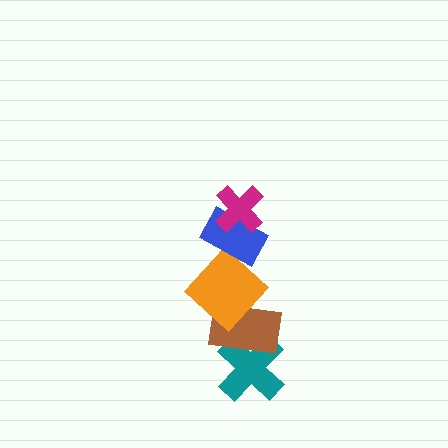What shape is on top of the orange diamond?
The blue rectangle is on top of the orange diamond.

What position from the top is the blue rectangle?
The blue rectangle is 2nd from the top.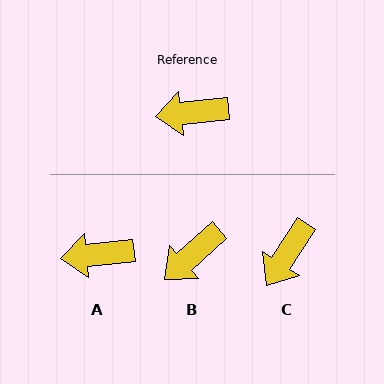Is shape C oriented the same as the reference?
No, it is off by about 51 degrees.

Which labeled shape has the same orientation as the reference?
A.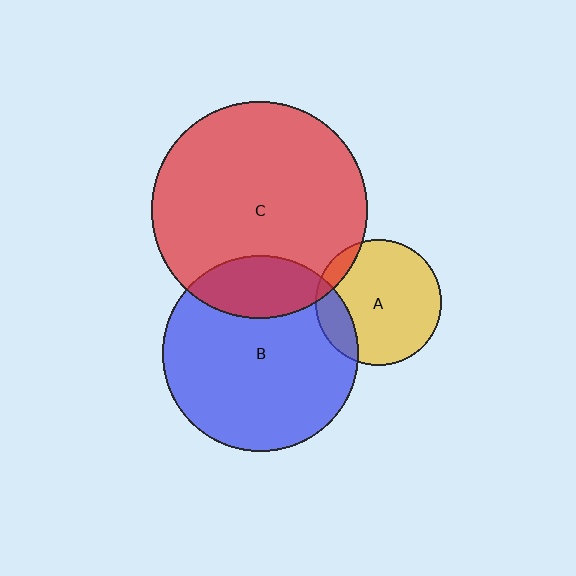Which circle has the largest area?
Circle C (red).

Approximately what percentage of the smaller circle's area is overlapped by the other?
Approximately 10%.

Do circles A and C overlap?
Yes.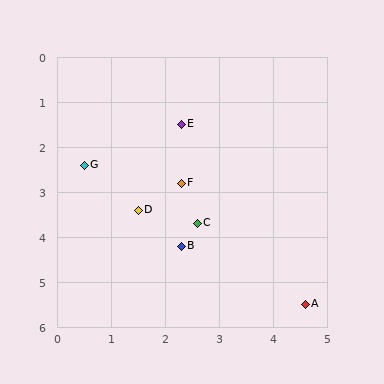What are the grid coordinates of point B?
Point B is at approximately (2.3, 4.2).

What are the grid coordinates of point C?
Point C is at approximately (2.6, 3.7).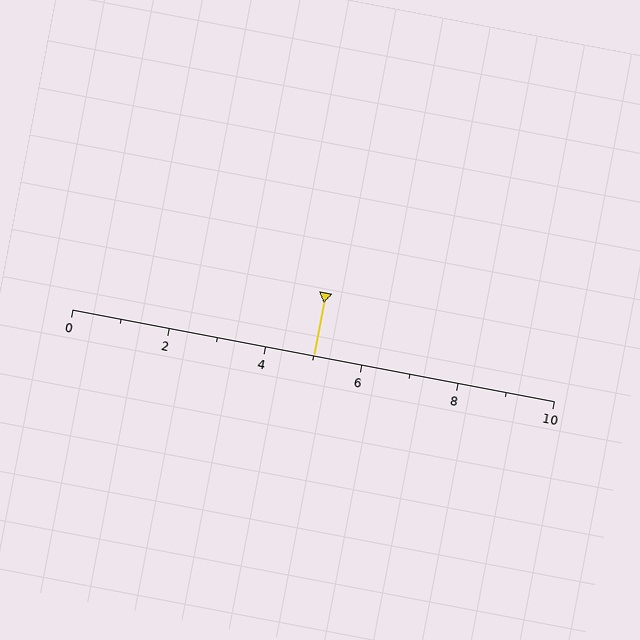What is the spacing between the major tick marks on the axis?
The major ticks are spaced 2 apart.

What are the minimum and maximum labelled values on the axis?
The axis runs from 0 to 10.